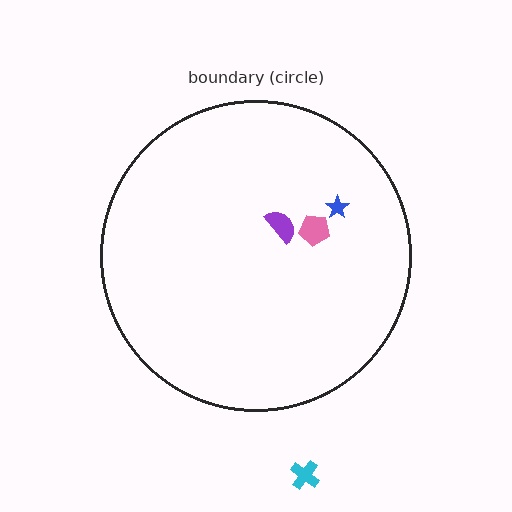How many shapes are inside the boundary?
3 inside, 1 outside.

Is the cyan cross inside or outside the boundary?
Outside.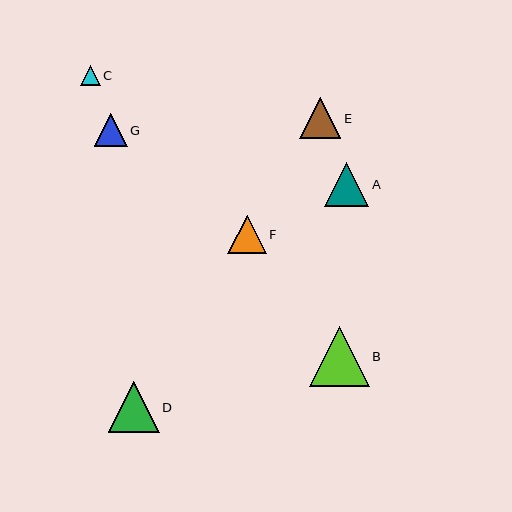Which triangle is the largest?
Triangle B is the largest with a size of approximately 60 pixels.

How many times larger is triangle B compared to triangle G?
Triangle B is approximately 1.8 times the size of triangle G.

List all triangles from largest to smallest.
From largest to smallest: B, D, A, E, F, G, C.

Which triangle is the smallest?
Triangle C is the smallest with a size of approximately 20 pixels.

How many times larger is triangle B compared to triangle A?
Triangle B is approximately 1.4 times the size of triangle A.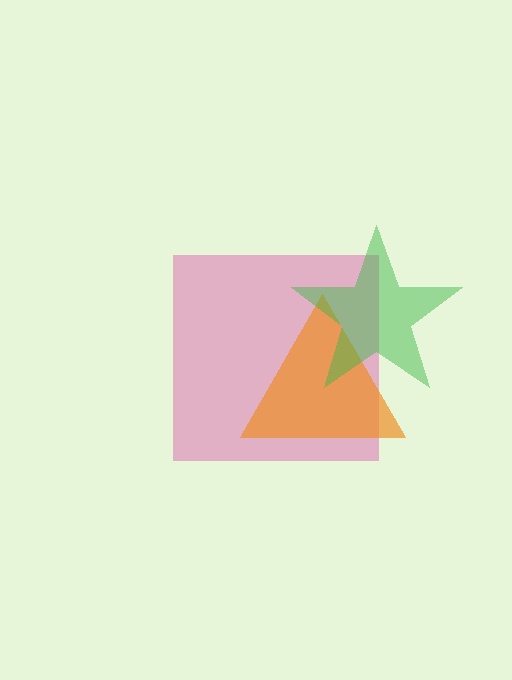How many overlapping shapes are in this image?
There are 3 overlapping shapes in the image.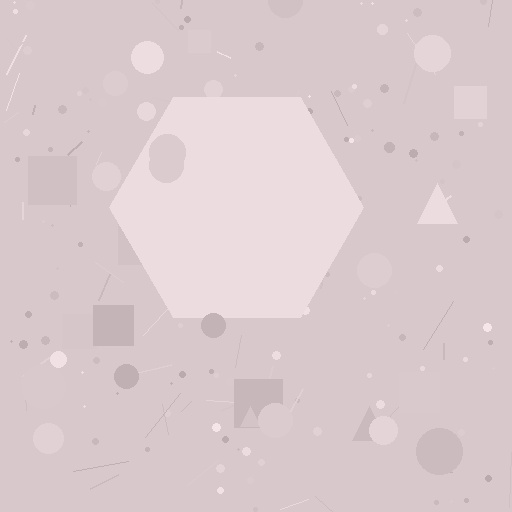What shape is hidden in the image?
A hexagon is hidden in the image.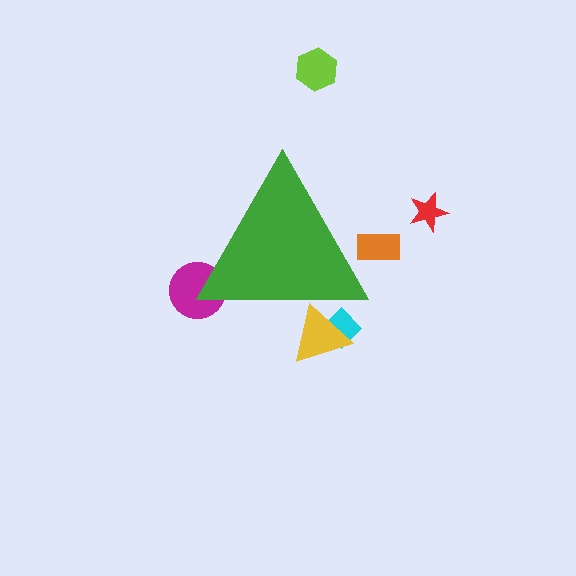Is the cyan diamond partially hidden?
Yes, the cyan diamond is partially hidden behind the green triangle.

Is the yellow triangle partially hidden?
Yes, the yellow triangle is partially hidden behind the green triangle.